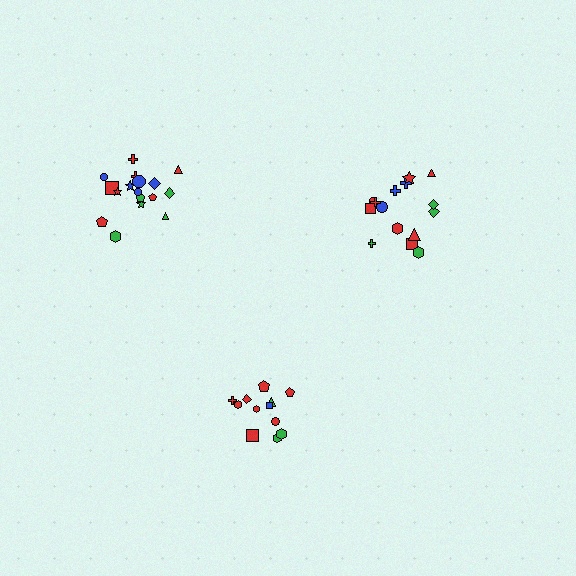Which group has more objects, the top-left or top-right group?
The top-left group.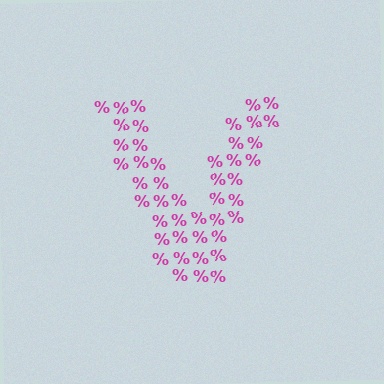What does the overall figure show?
The overall figure shows the letter V.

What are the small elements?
The small elements are percent signs.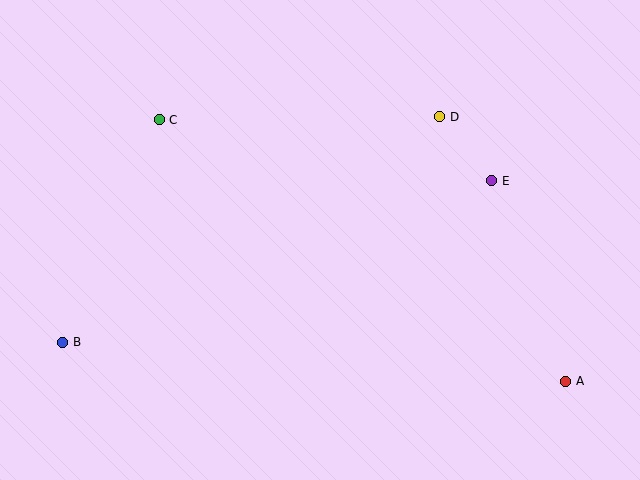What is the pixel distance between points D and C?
The distance between D and C is 281 pixels.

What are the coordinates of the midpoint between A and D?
The midpoint between A and D is at (503, 249).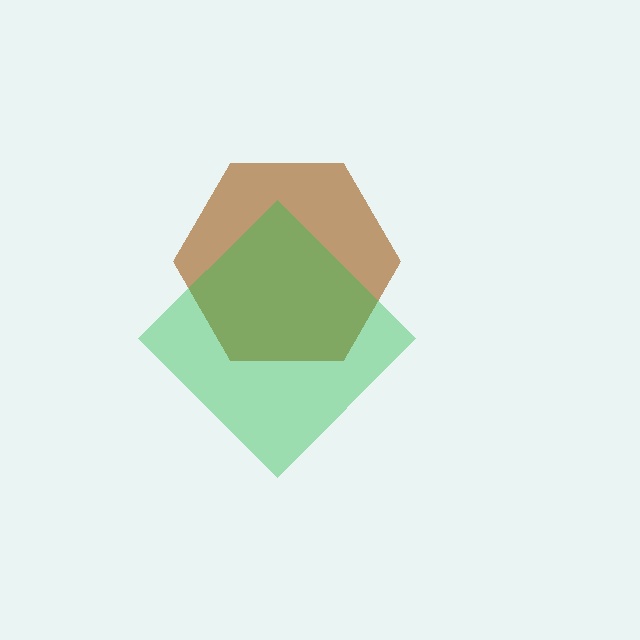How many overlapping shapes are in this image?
There are 2 overlapping shapes in the image.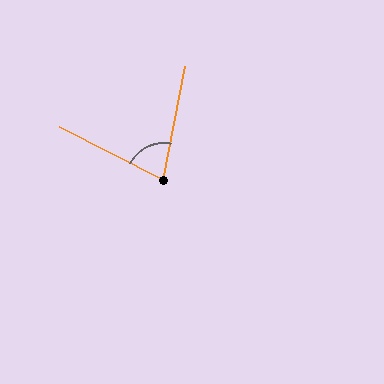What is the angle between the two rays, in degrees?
Approximately 74 degrees.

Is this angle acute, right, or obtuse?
It is acute.